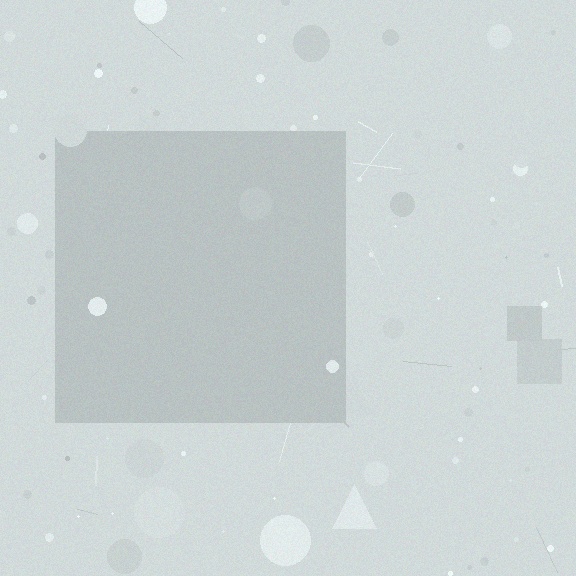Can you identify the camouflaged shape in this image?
The camouflaged shape is a square.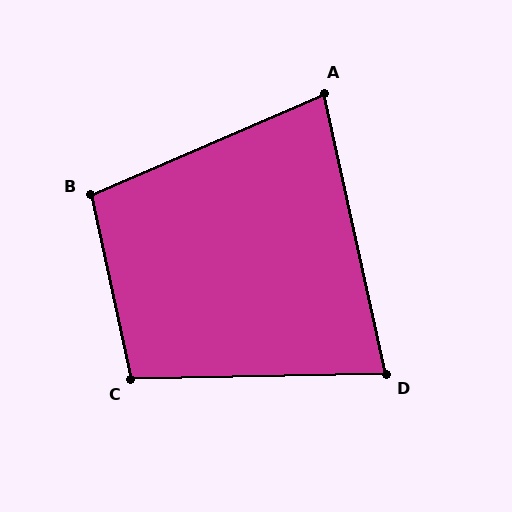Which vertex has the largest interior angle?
B, at approximately 101 degrees.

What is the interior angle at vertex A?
Approximately 79 degrees (acute).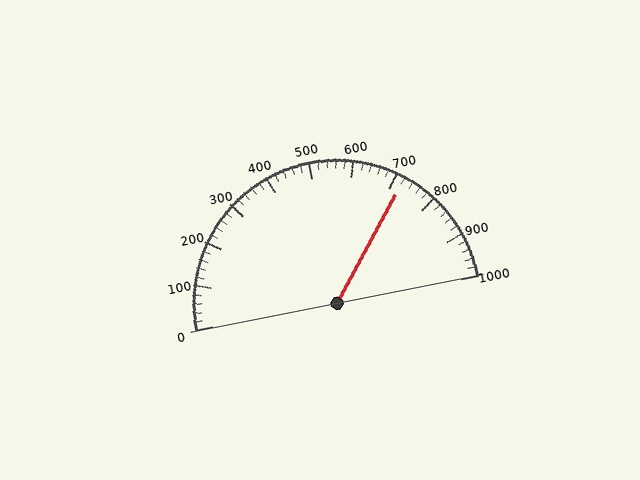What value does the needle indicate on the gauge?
The needle indicates approximately 720.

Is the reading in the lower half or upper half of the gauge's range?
The reading is in the upper half of the range (0 to 1000).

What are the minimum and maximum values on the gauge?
The gauge ranges from 0 to 1000.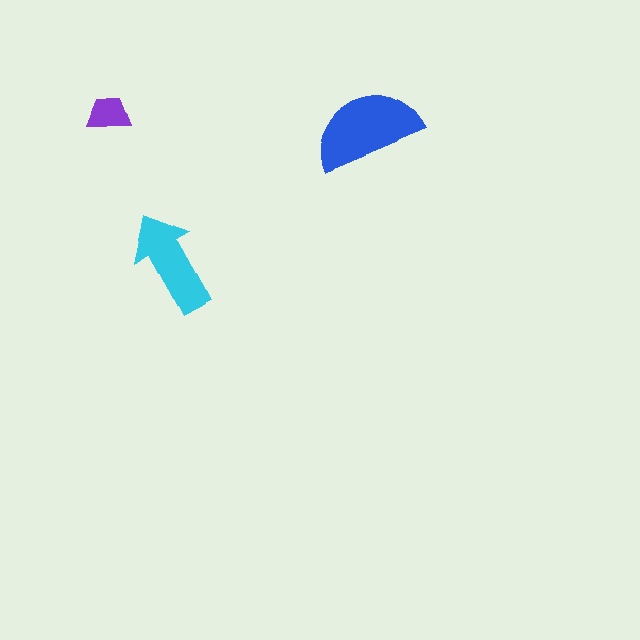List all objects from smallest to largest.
The purple trapezoid, the cyan arrow, the blue semicircle.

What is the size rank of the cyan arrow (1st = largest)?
2nd.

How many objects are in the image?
There are 3 objects in the image.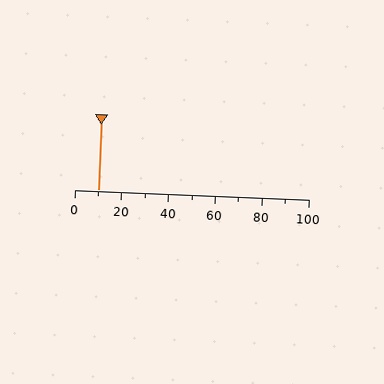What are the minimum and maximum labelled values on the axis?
The axis runs from 0 to 100.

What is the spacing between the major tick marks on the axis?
The major ticks are spaced 20 apart.